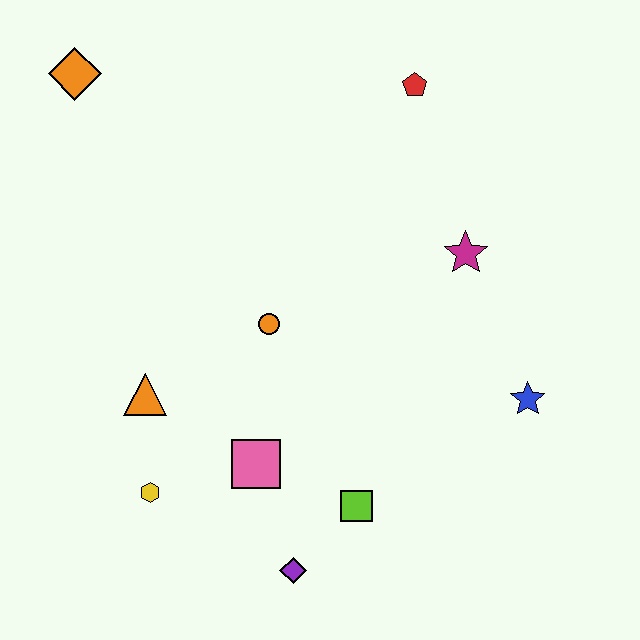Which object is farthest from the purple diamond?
The orange diamond is farthest from the purple diamond.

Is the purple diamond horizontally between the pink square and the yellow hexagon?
No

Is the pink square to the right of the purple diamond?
No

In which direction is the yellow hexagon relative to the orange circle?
The yellow hexagon is below the orange circle.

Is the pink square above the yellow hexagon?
Yes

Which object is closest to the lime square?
The purple diamond is closest to the lime square.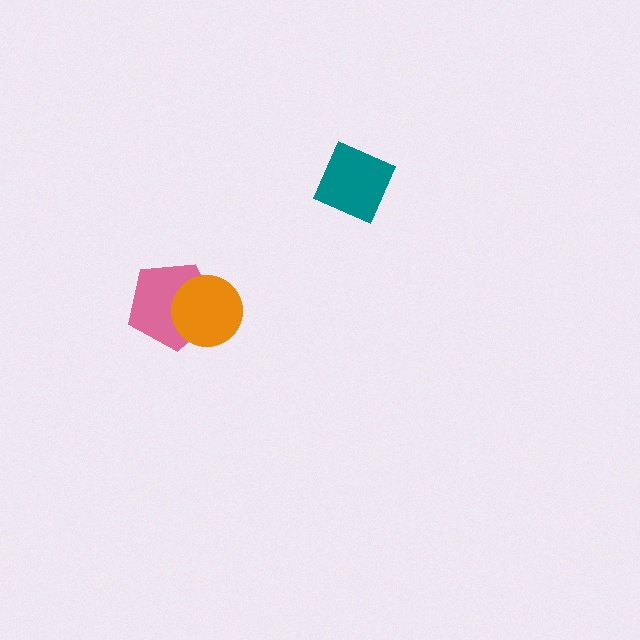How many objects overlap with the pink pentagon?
1 object overlaps with the pink pentagon.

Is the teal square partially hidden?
No, no other shape covers it.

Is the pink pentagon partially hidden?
Yes, it is partially covered by another shape.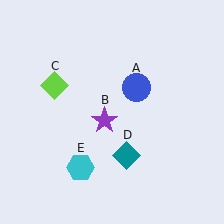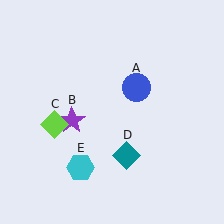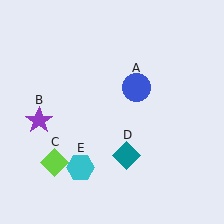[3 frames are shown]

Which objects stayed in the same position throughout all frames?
Blue circle (object A) and teal diamond (object D) and cyan hexagon (object E) remained stationary.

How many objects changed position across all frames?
2 objects changed position: purple star (object B), lime diamond (object C).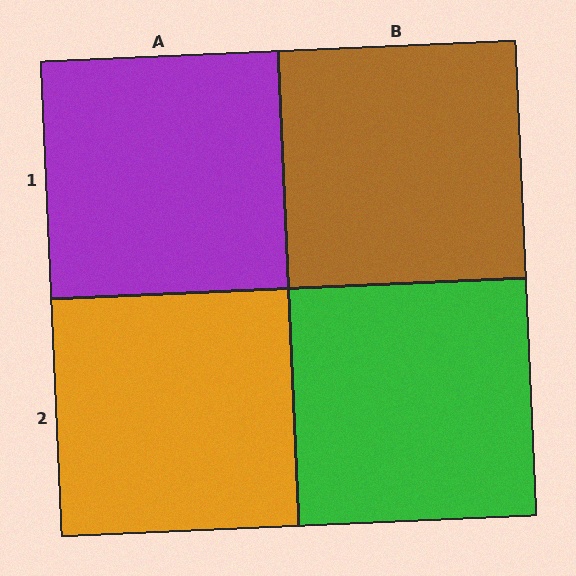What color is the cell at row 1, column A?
Purple.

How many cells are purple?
1 cell is purple.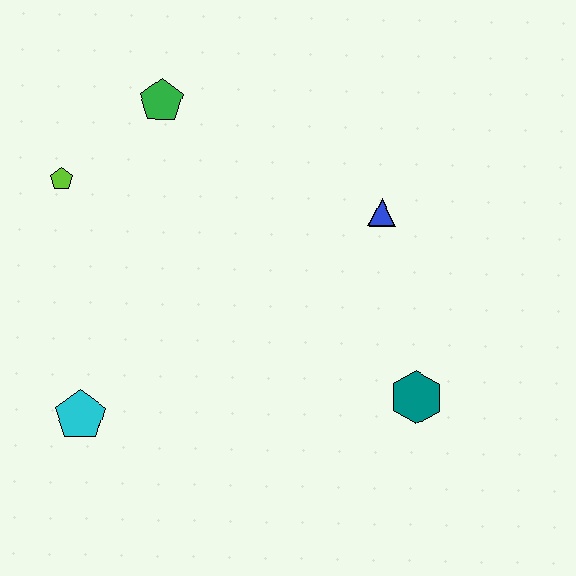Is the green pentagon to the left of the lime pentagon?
No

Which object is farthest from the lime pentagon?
The teal hexagon is farthest from the lime pentagon.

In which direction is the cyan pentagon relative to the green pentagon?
The cyan pentagon is below the green pentagon.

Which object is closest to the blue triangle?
The teal hexagon is closest to the blue triangle.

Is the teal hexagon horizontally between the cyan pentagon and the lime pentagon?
No